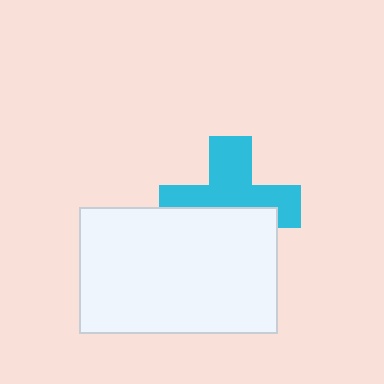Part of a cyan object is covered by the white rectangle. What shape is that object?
It is a cross.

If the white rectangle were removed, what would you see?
You would see the complete cyan cross.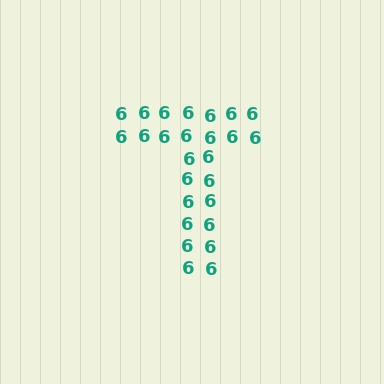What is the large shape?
The large shape is the letter T.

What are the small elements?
The small elements are digit 6's.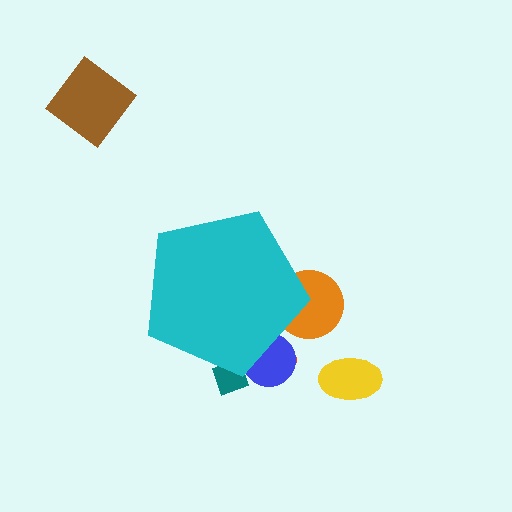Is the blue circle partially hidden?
Yes, the blue circle is partially hidden behind the cyan pentagon.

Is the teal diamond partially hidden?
Yes, the teal diamond is partially hidden behind the cyan pentagon.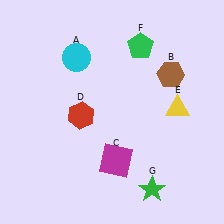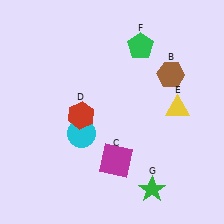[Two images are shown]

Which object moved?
The cyan circle (A) moved down.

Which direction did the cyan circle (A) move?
The cyan circle (A) moved down.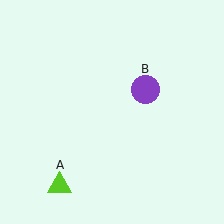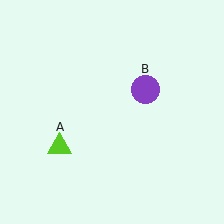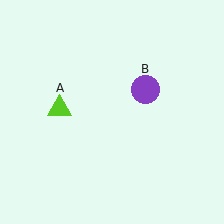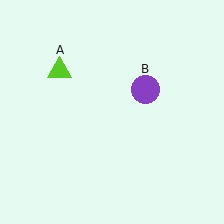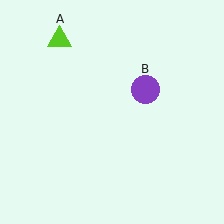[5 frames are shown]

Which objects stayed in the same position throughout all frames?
Purple circle (object B) remained stationary.